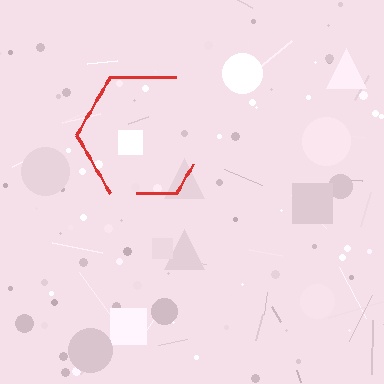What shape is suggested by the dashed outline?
The dashed outline suggests a hexagon.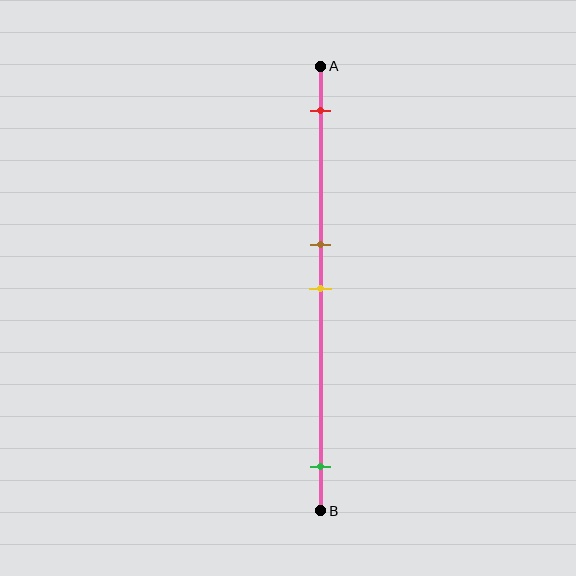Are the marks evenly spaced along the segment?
No, the marks are not evenly spaced.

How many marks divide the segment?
There are 4 marks dividing the segment.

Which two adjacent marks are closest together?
The brown and yellow marks are the closest adjacent pair.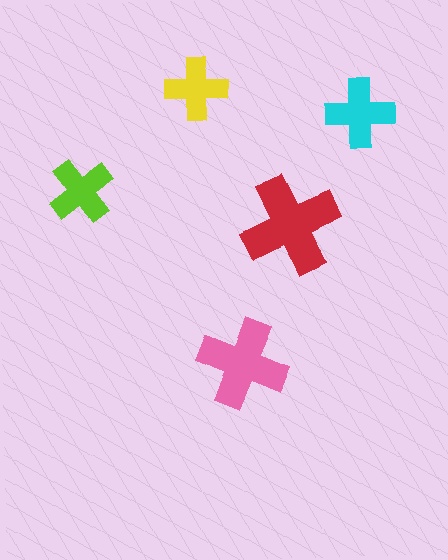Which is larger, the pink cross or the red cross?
The red one.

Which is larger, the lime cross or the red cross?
The red one.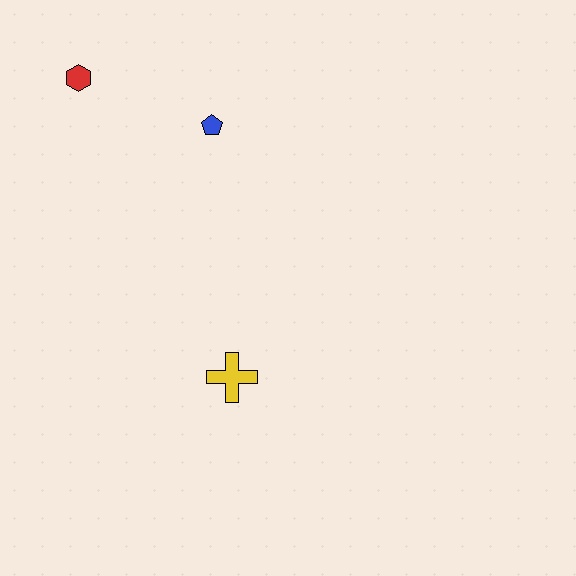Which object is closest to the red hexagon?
The blue pentagon is closest to the red hexagon.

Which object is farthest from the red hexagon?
The yellow cross is farthest from the red hexagon.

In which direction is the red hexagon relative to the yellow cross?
The red hexagon is above the yellow cross.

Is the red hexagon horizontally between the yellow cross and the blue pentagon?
No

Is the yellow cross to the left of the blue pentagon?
No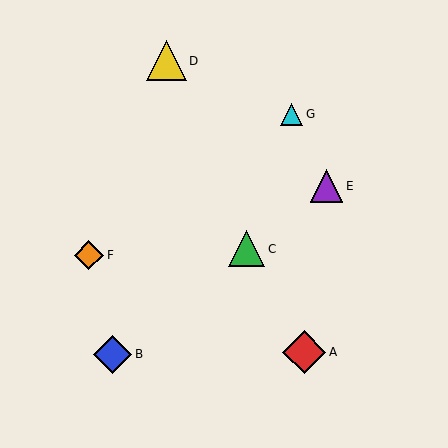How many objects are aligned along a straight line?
3 objects (B, C, E) are aligned along a straight line.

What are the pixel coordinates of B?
Object B is at (113, 354).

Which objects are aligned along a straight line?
Objects B, C, E are aligned along a straight line.